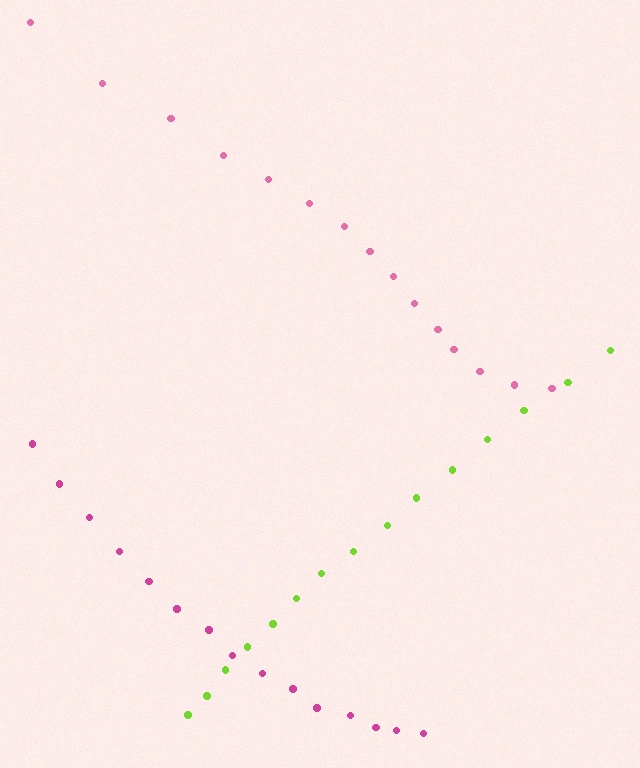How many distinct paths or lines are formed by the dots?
There are 3 distinct paths.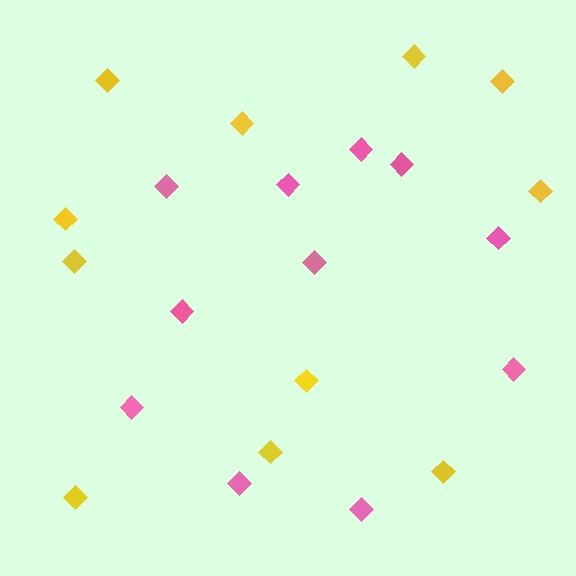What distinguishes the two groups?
There are 2 groups: one group of yellow diamonds (11) and one group of pink diamonds (11).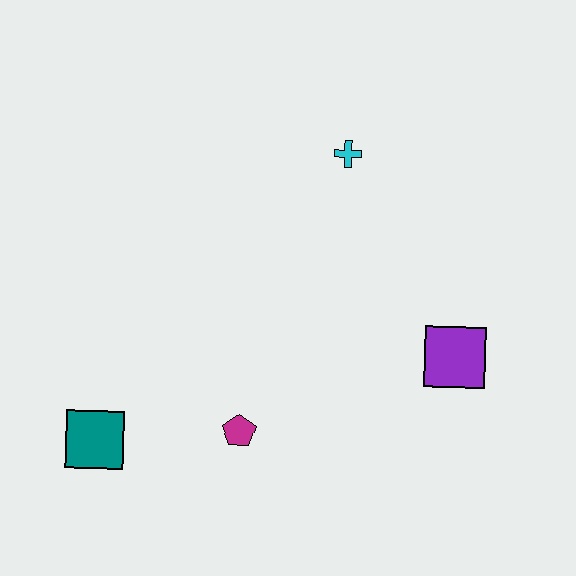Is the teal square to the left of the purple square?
Yes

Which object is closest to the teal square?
The magenta pentagon is closest to the teal square.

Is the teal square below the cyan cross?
Yes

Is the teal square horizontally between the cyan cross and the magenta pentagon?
No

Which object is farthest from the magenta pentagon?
The cyan cross is farthest from the magenta pentagon.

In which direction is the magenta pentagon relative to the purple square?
The magenta pentagon is to the left of the purple square.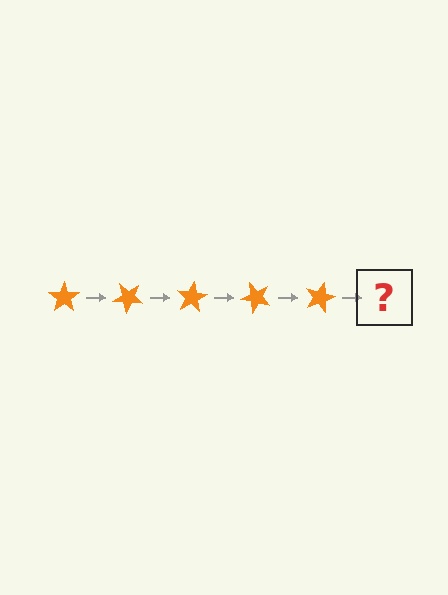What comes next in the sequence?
The next element should be an orange star rotated 200 degrees.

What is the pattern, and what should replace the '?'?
The pattern is that the star rotates 40 degrees each step. The '?' should be an orange star rotated 200 degrees.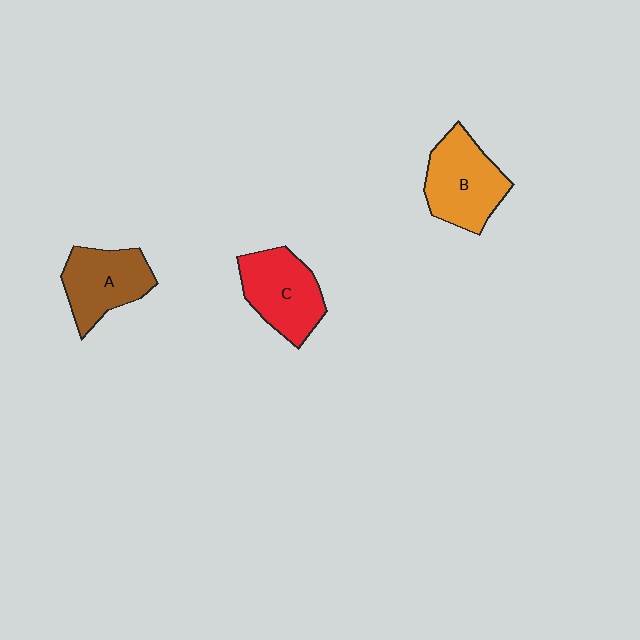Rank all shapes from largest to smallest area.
From largest to smallest: B (orange), C (red), A (brown).